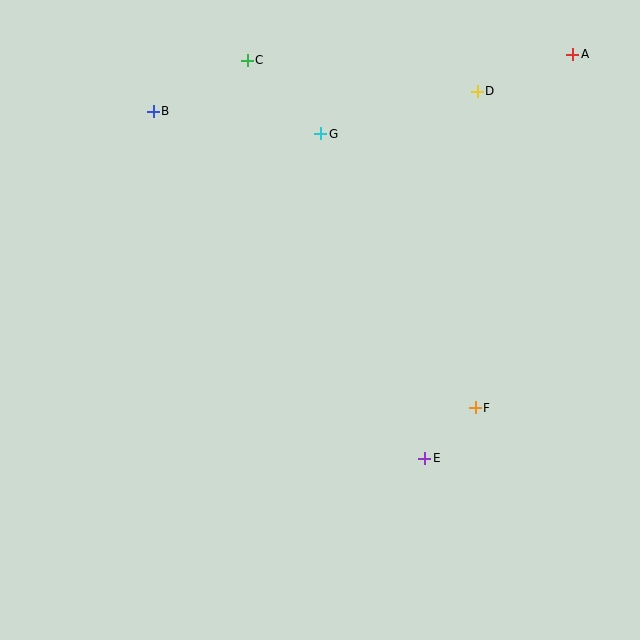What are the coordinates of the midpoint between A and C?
The midpoint between A and C is at (410, 57).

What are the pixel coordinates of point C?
Point C is at (247, 60).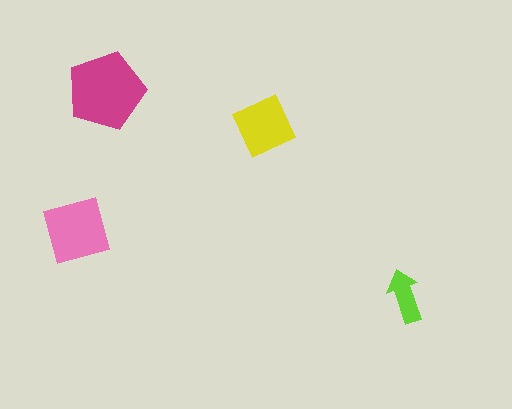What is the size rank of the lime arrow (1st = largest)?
4th.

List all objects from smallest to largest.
The lime arrow, the yellow diamond, the pink square, the magenta pentagon.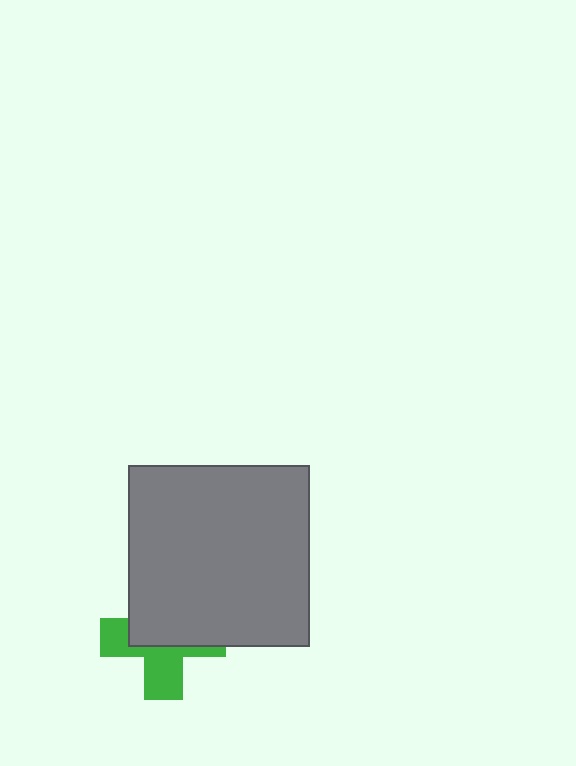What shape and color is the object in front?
The object in front is a gray square.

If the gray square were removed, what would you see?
You would see the complete green cross.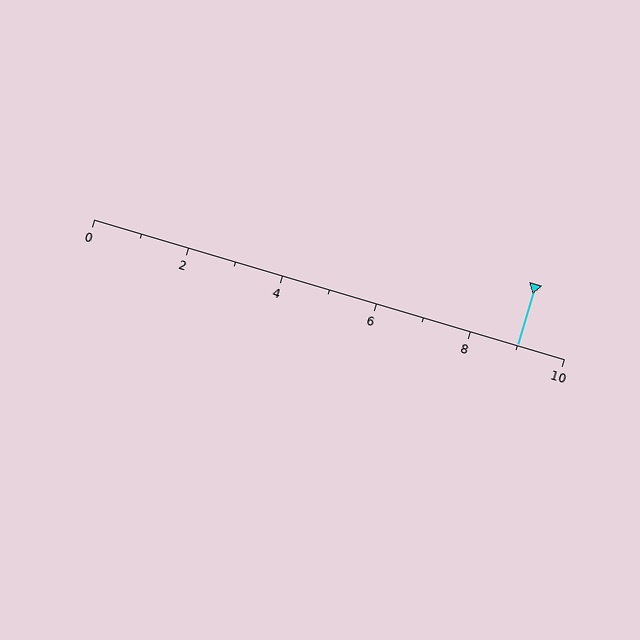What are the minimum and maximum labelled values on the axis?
The axis runs from 0 to 10.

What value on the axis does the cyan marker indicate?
The marker indicates approximately 9.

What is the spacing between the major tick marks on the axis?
The major ticks are spaced 2 apart.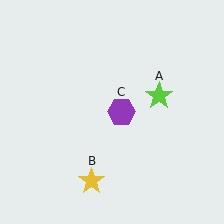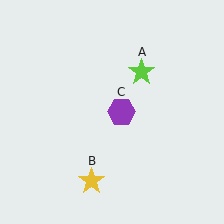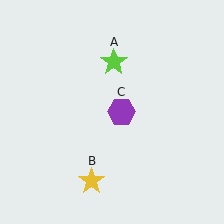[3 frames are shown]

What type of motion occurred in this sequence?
The lime star (object A) rotated counterclockwise around the center of the scene.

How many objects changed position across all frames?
1 object changed position: lime star (object A).